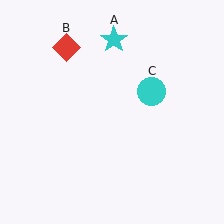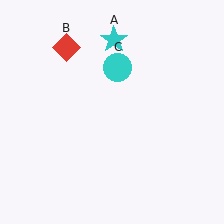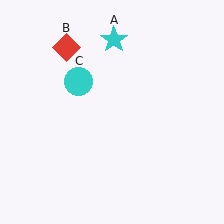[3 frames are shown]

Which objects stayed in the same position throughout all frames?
Cyan star (object A) and red diamond (object B) remained stationary.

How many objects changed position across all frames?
1 object changed position: cyan circle (object C).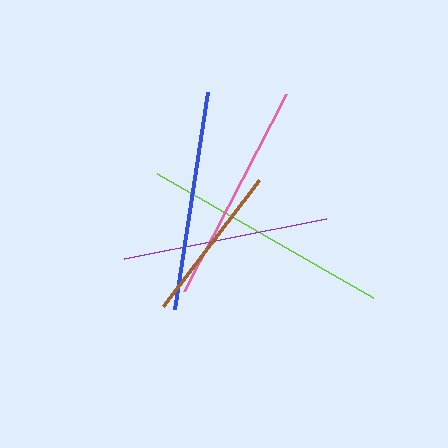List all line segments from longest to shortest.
From longest to shortest: lime, pink, blue, purple, brown.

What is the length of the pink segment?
The pink segment is approximately 222 pixels long.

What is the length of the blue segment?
The blue segment is approximately 220 pixels long.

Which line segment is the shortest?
The brown line is the shortest at approximately 158 pixels.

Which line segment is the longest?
The lime line is the longest at approximately 249 pixels.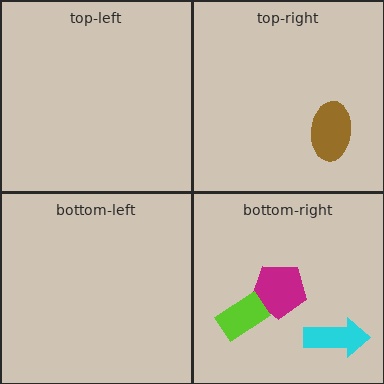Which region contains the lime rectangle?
The bottom-right region.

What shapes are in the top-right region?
The brown ellipse.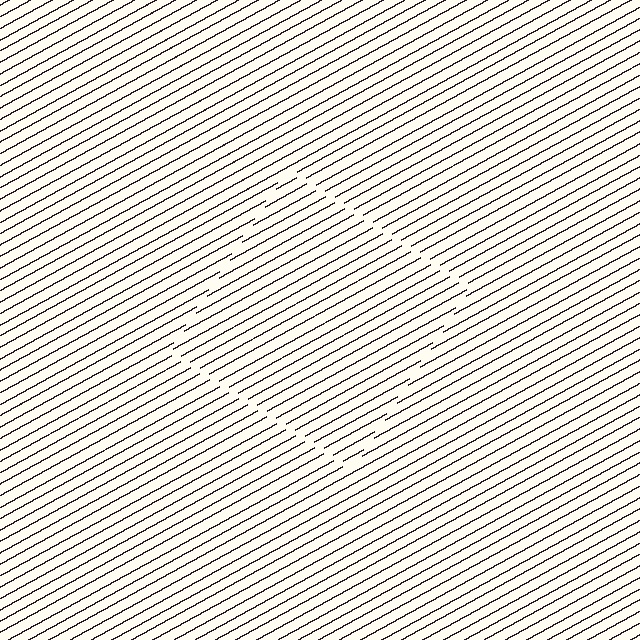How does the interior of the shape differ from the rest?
The interior of the shape contains the same grating, shifted by half a period — the contour is defined by the phase discontinuity where line-ends from the inner and outer gratings abut.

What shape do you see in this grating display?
An illusory square. The interior of the shape contains the same grating, shifted by half a period — the contour is defined by the phase discontinuity where line-ends from the inner and outer gratings abut.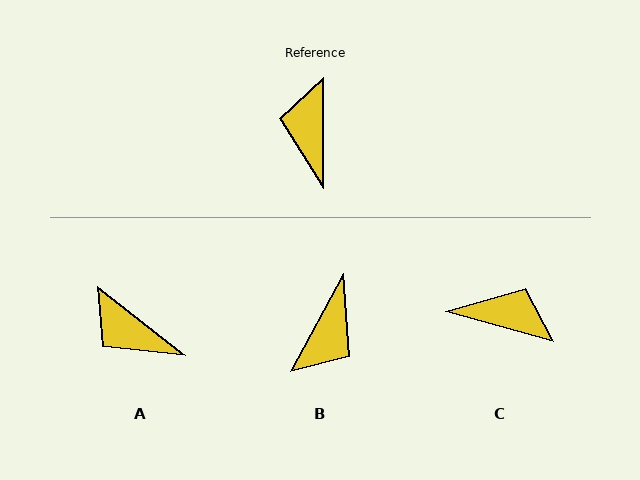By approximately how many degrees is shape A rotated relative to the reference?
Approximately 52 degrees counter-clockwise.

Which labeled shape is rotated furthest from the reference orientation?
B, about 152 degrees away.